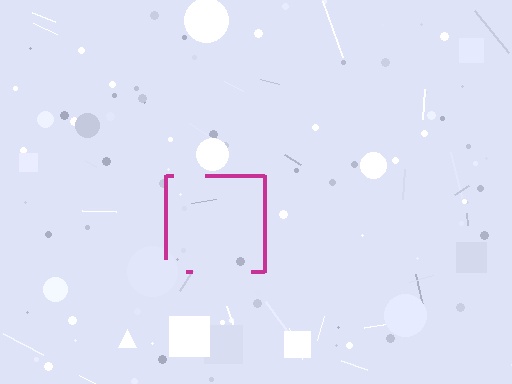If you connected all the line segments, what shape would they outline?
They would outline a square.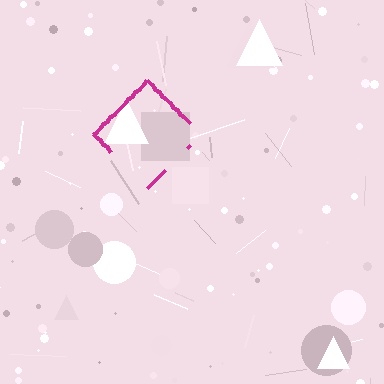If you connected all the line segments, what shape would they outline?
They would outline a diamond.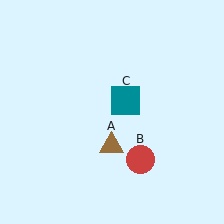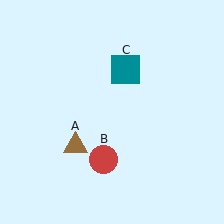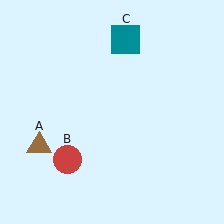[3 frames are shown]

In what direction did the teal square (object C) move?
The teal square (object C) moved up.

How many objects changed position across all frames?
3 objects changed position: brown triangle (object A), red circle (object B), teal square (object C).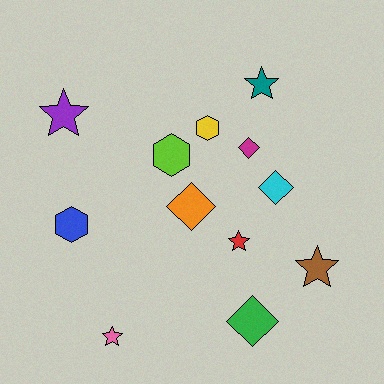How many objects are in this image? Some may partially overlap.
There are 12 objects.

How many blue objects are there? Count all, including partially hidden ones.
There is 1 blue object.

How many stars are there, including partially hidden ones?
There are 5 stars.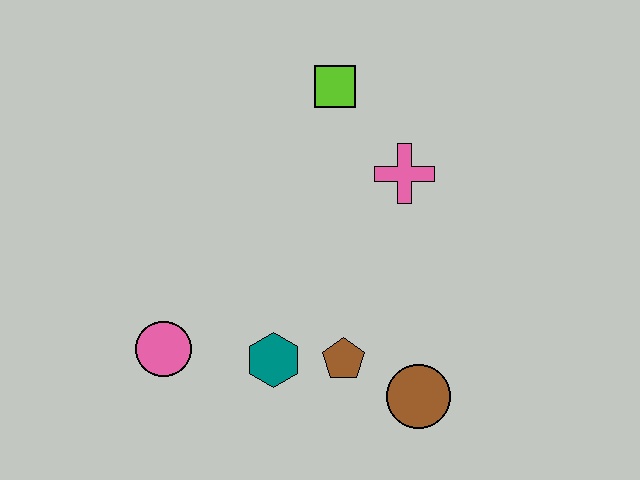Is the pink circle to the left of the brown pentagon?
Yes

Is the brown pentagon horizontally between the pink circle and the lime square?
No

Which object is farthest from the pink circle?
The lime square is farthest from the pink circle.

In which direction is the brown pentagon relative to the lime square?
The brown pentagon is below the lime square.